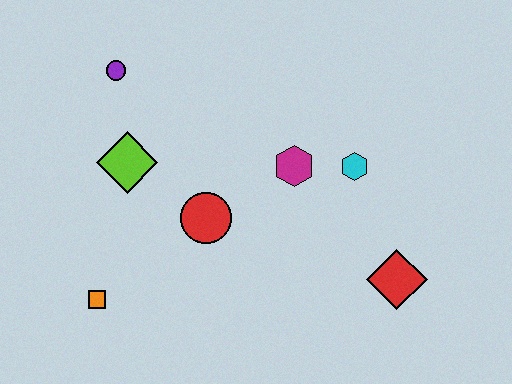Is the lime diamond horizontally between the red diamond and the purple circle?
Yes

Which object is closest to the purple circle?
The lime diamond is closest to the purple circle.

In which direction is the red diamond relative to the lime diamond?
The red diamond is to the right of the lime diamond.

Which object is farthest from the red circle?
The red diamond is farthest from the red circle.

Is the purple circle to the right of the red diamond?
No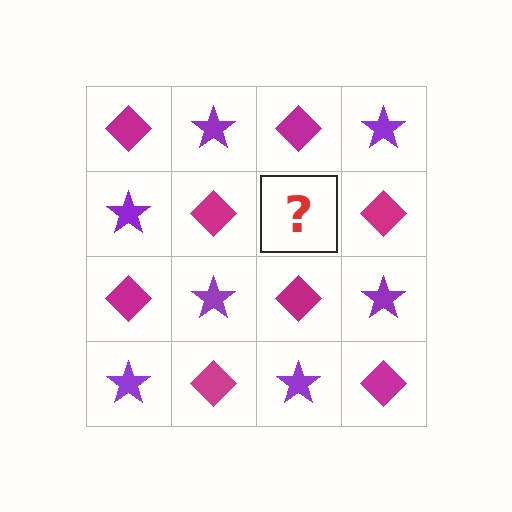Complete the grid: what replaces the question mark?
The question mark should be replaced with a purple star.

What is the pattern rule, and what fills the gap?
The rule is that it alternates magenta diamond and purple star in a checkerboard pattern. The gap should be filled with a purple star.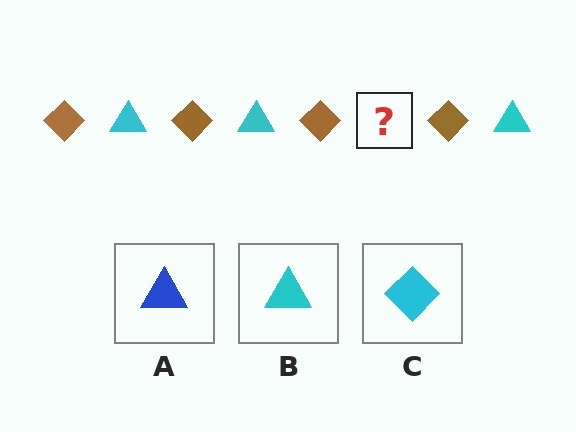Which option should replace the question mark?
Option B.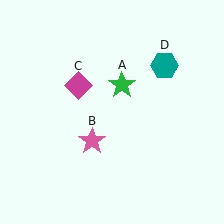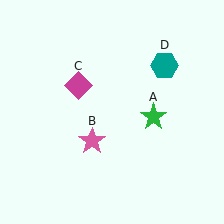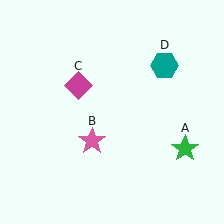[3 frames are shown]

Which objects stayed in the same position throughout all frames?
Pink star (object B) and magenta diamond (object C) and teal hexagon (object D) remained stationary.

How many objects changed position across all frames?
1 object changed position: green star (object A).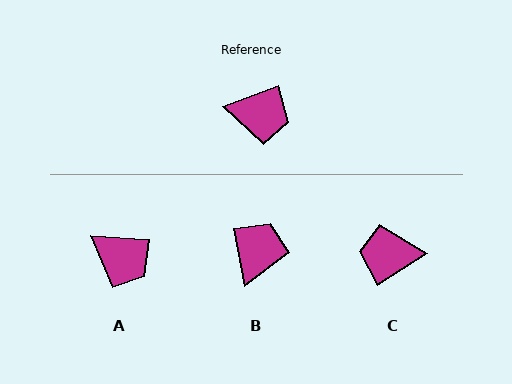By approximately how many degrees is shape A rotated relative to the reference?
Approximately 24 degrees clockwise.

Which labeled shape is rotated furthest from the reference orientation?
C, about 168 degrees away.